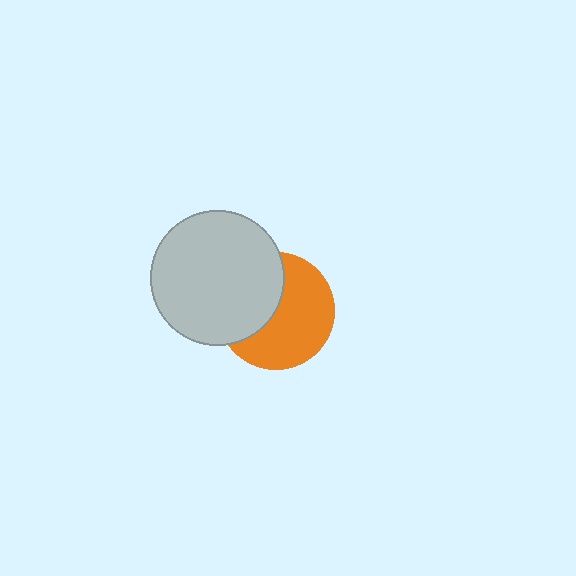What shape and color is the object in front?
The object in front is a light gray circle.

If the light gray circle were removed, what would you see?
You would see the complete orange circle.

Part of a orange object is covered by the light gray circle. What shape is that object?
It is a circle.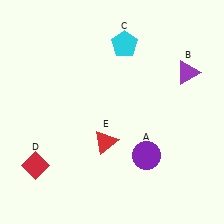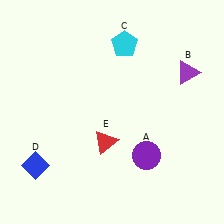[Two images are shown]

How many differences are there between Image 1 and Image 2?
There is 1 difference between the two images.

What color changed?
The diamond (D) changed from red in Image 1 to blue in Image 2.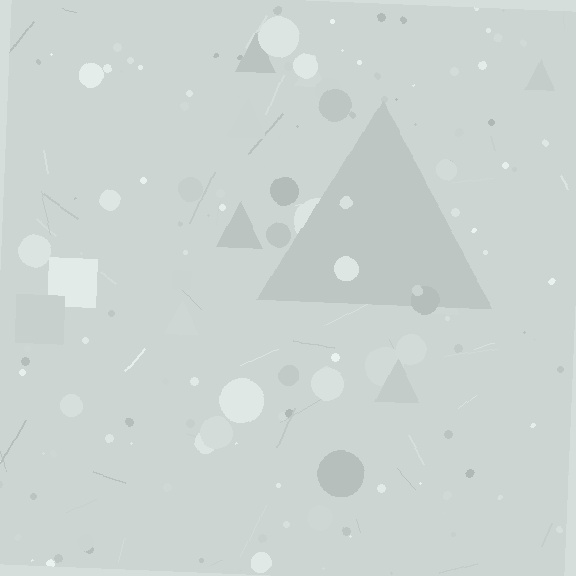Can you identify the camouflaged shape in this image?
The camouflaged shape is a triangle.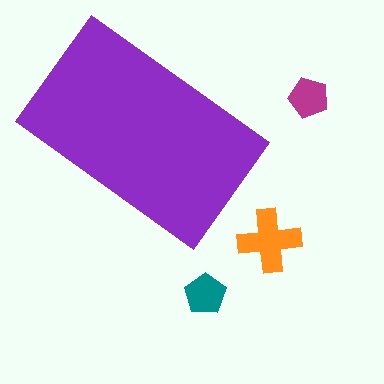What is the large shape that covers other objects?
A purple rectangle.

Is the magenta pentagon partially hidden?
No, the magenta pentagon is fully visible.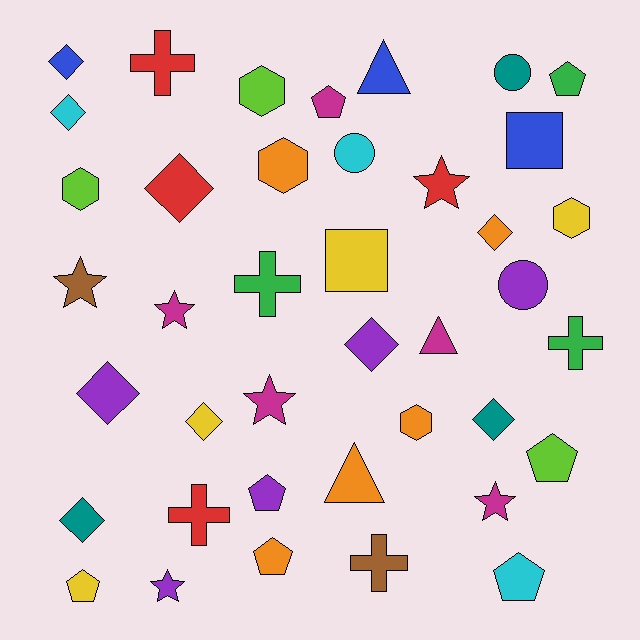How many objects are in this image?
There are 40 objects.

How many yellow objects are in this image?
There are 4 yellow objects.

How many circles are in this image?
There are 3 circles.